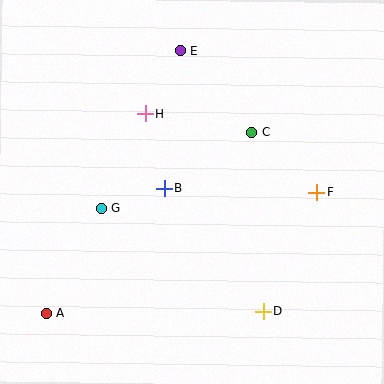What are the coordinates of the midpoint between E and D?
The midpoint between E and D is at (222, 181).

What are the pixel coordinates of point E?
Point E is at (180, 50).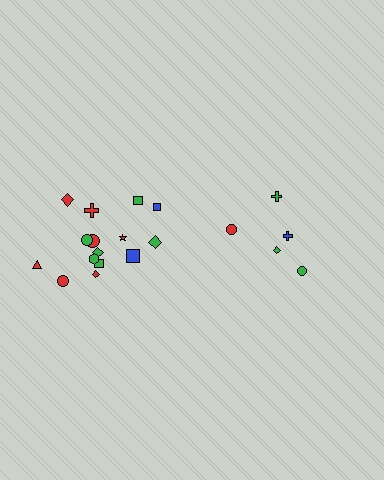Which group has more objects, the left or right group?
The left group.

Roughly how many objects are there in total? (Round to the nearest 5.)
Roughly 20 objects in total.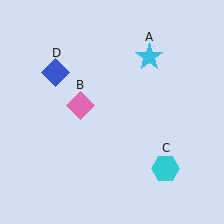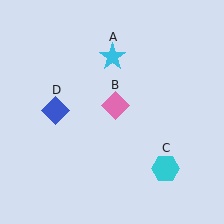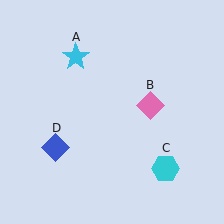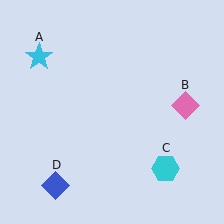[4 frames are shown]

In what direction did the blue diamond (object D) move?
The blue diamond (object D) moved down.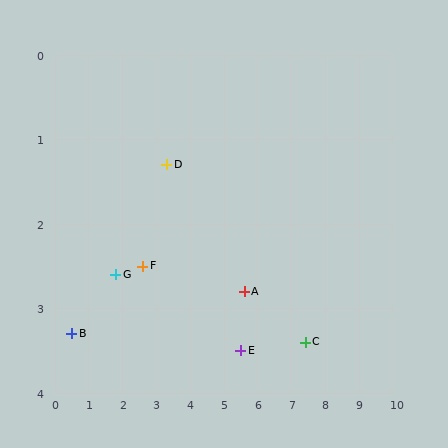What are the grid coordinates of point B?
Point B is at approximately (0.5, 3.3).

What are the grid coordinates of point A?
Point A is at approximately (5.6, 2.8).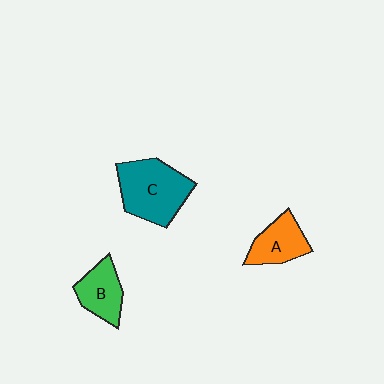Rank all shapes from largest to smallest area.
From largest to smallest: C (teal), B (green), A (orange).